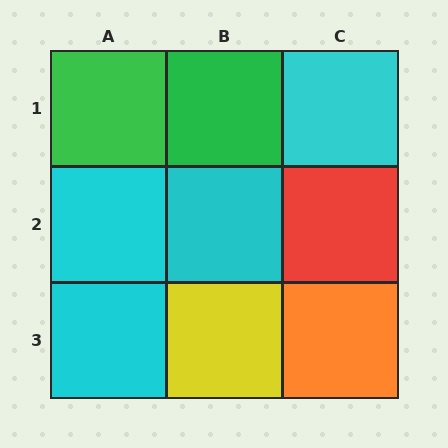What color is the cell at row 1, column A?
Green.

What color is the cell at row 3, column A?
Cyan.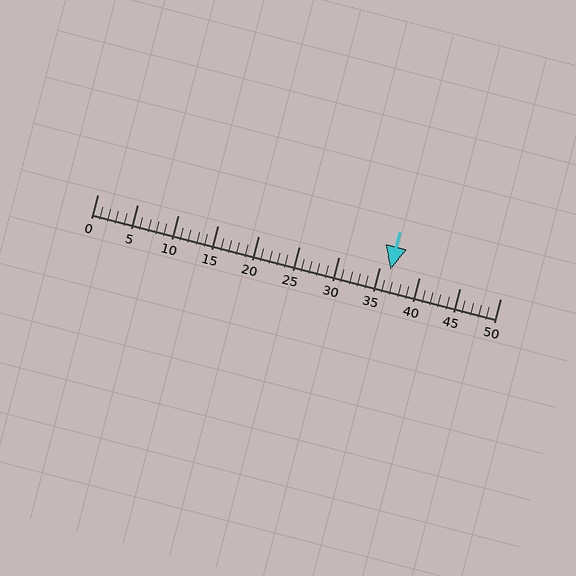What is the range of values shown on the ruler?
The ruler shows values from 0 to 50.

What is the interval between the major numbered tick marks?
The major tick marks are spaced 5 units apart.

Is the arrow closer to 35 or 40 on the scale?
The arrow is closer to 35.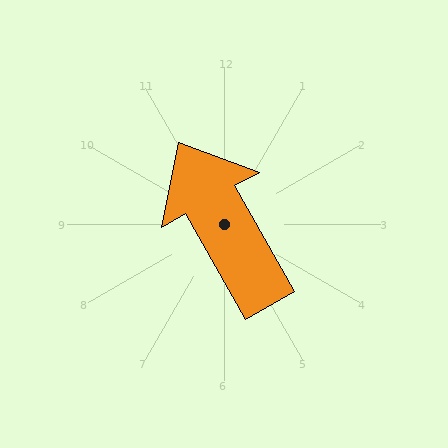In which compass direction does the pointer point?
Northwest.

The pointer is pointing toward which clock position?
Roughly 11 o'clock.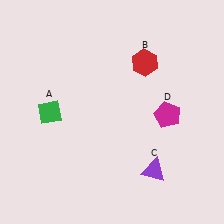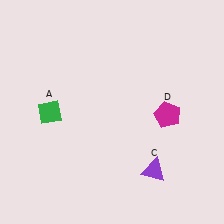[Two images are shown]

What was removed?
The red hexagon (B) was removed in Image 2.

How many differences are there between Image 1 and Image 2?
There is 1 difference between the two images.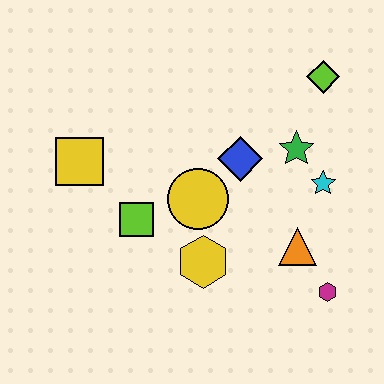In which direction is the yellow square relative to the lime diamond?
The yellow square is to the left of the lime diamond.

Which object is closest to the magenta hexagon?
The orange triangle is closest to the magenta hexagon.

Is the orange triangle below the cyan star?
Yes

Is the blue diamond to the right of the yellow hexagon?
Yes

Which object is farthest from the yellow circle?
The lime diamond is farthest from the yellow circle.